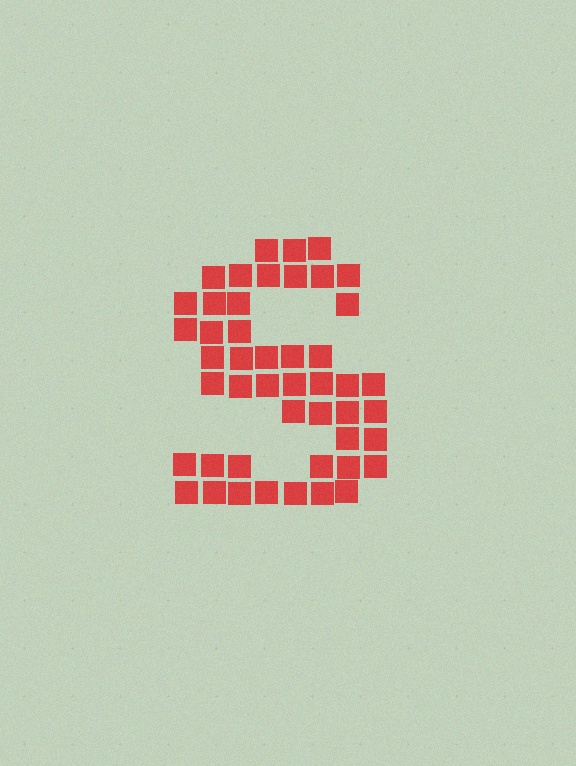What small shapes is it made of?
It is made of small squares.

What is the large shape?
The large shape is the letter S.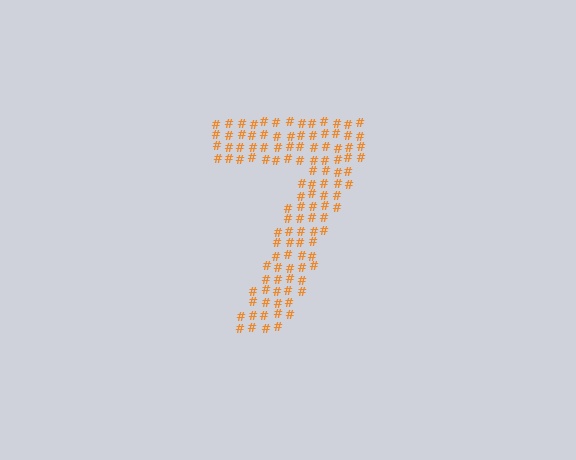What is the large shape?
The large shape is the digit 7.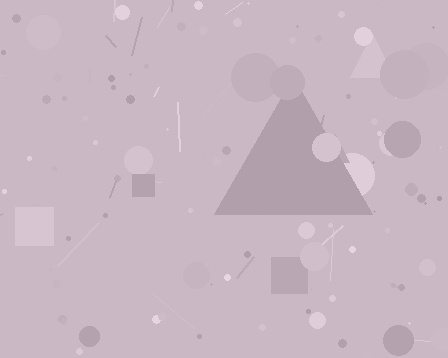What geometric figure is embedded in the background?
A triangle is embedded in the background.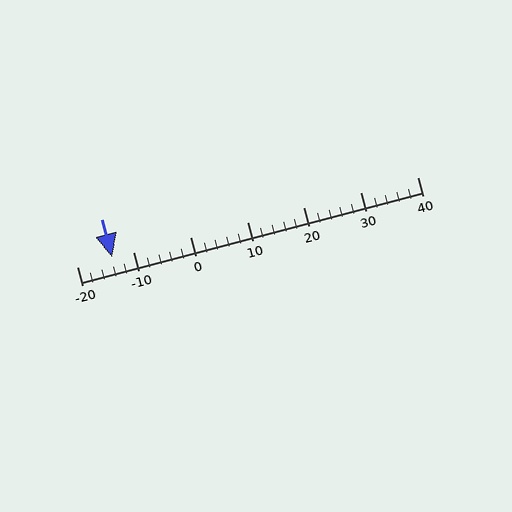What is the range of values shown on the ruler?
The ruler shows values from -20 to 40.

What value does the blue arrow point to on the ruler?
The blue arrow points to approximately -14.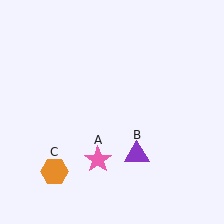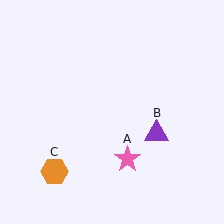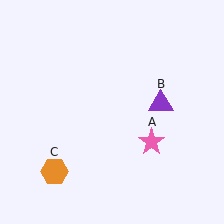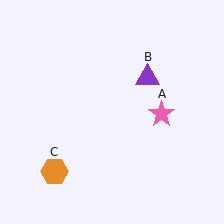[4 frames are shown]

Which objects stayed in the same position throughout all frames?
Orange hexagon (object C) remained stationary.